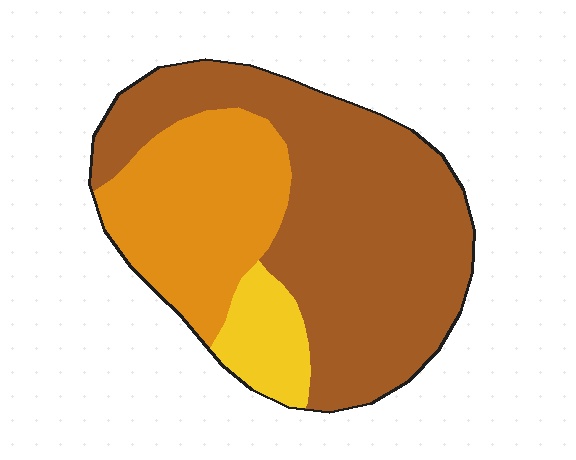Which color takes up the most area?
Brown, at roughly 60%.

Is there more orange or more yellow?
Orange.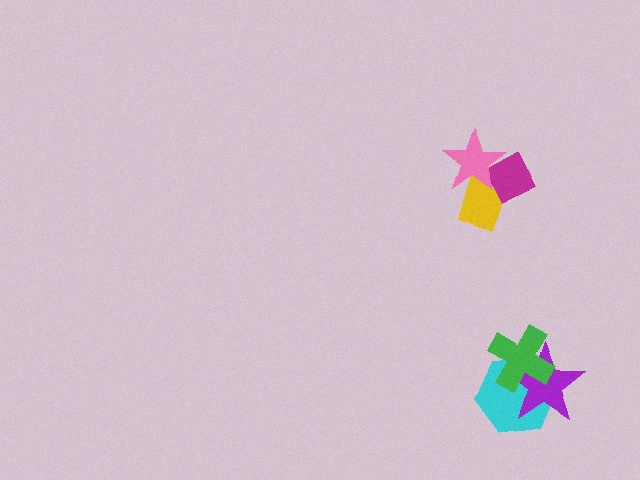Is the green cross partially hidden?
No, no other shape covers it.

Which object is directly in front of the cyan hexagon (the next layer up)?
The purple star is directly in front of the cyan hexagon.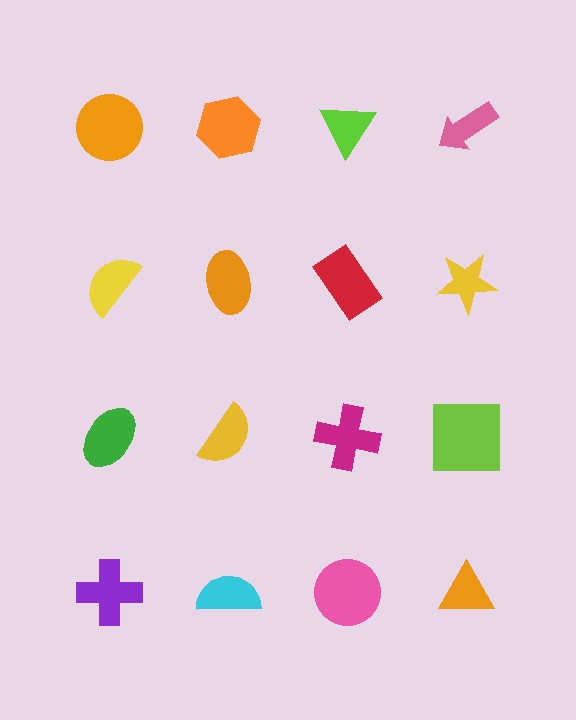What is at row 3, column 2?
A yellow semicircle.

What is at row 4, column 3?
A pink circle.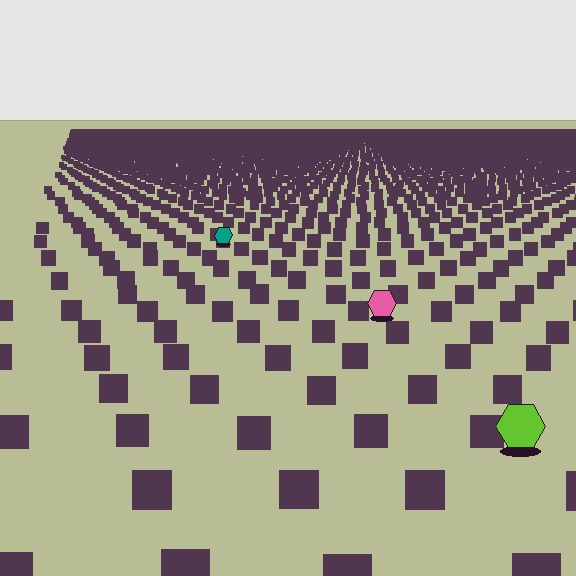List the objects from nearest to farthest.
From nearest to farthest: the lime hexagon, the pink hexagon, the teal hexagon.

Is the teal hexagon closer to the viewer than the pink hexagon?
No. The pink hexagon is closer — you can tell from the texture gradient: the ground texture is coarser near it.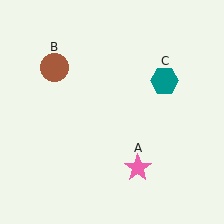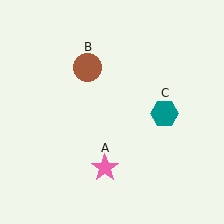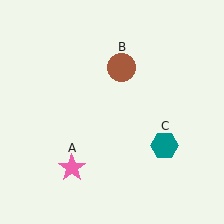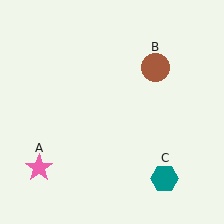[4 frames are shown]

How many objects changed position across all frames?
3 objects changed position: pink star (object A), brown circle (object B), teal hexagon (object C).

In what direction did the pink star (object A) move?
The pink star (object A) moved left.